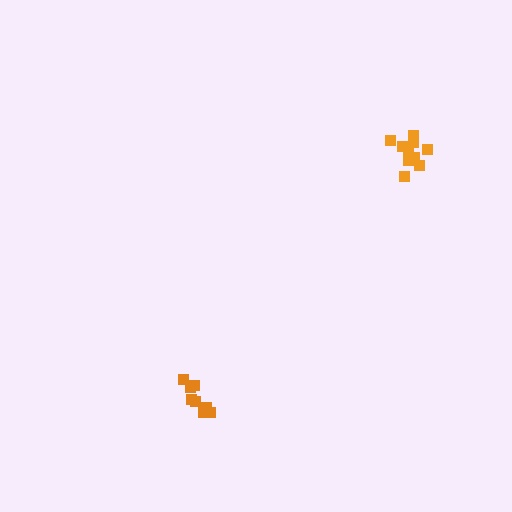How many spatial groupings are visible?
There are 2 spatial groupings.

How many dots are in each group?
Group 1: 8 dots, Group 2: 10 dots (18 total).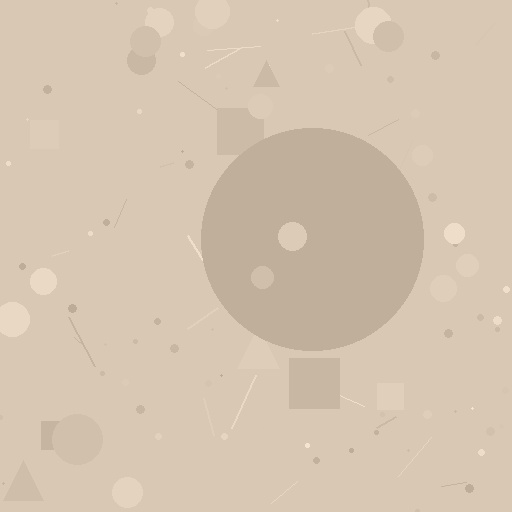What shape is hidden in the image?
A circle is hidden in the image.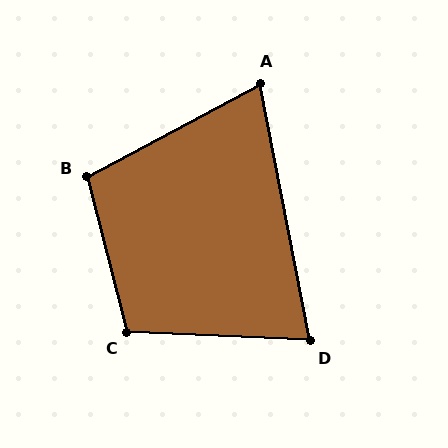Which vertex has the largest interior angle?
C, at approximately 107 degrees.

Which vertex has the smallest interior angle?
A, at approximately 73 degrees.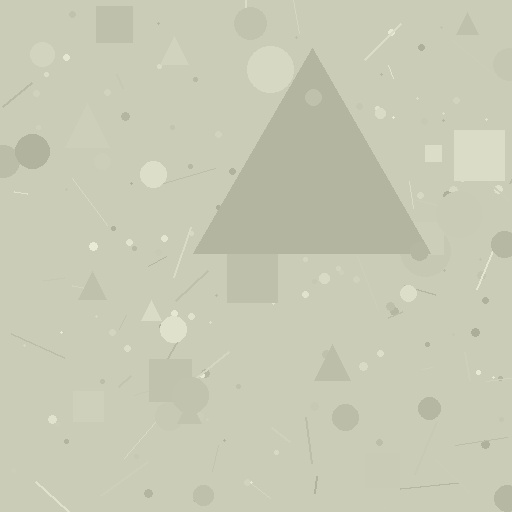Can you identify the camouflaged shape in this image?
The camouflaged shape is a triangle.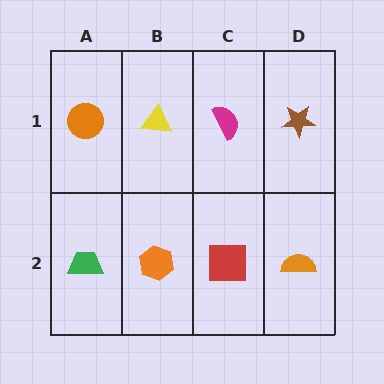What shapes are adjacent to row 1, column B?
An orange hexagon (row 2, column B), an orange circle (row 1, column A), a magenta semicircle (row 1, column C).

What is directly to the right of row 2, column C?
An orange semicircle.